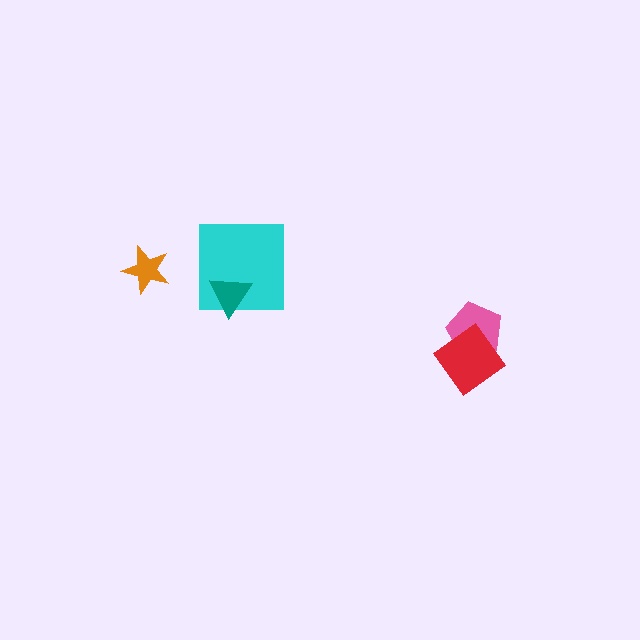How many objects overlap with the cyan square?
1 object overlaps with the cyan square.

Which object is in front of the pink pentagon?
The red diamond is in front of the pink pentagon.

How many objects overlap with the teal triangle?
1 object overlaps with the teal triangle.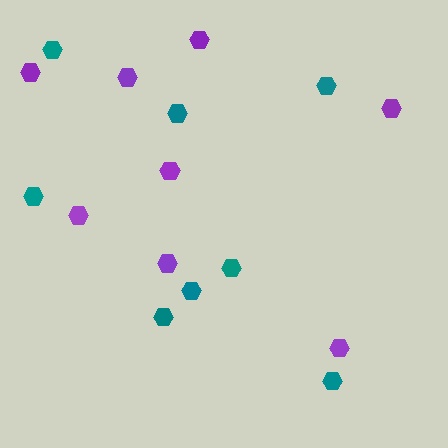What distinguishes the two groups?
There are 2 groups: one group of purple hexagons (8) and one group of teal hexagons (8).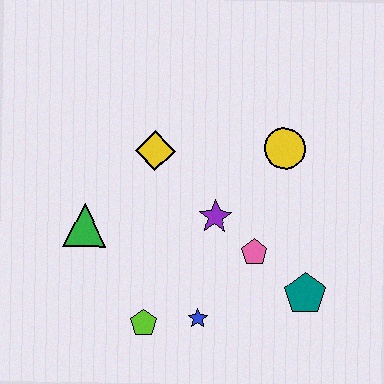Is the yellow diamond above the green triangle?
Yes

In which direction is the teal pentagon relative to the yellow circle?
The teal pentagon is below the yellow circle.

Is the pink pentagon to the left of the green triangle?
No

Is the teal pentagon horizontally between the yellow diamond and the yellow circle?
No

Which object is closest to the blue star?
The lime pentagon is closest to the blue star.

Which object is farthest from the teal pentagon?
The green triangle is farthest from the teal pentagon.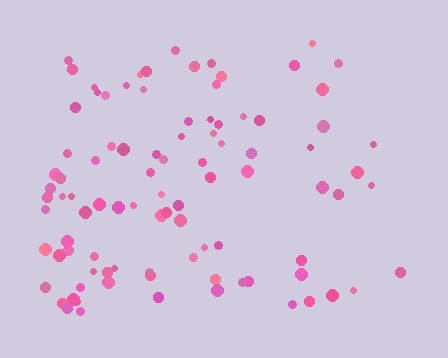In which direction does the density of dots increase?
From right to left, with the left side densest.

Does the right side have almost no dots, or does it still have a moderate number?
Still a moderate number, just noticeably fewer than the left.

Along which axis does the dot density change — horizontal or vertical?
Horizontal.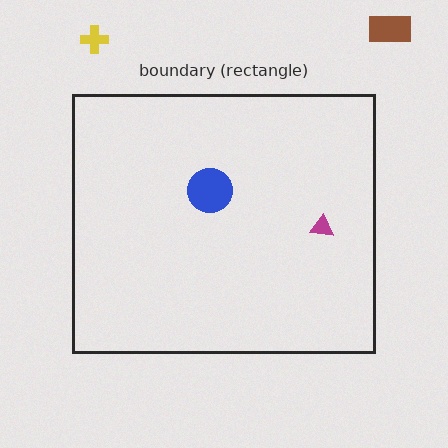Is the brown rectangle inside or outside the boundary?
Outside.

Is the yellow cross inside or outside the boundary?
Outside.